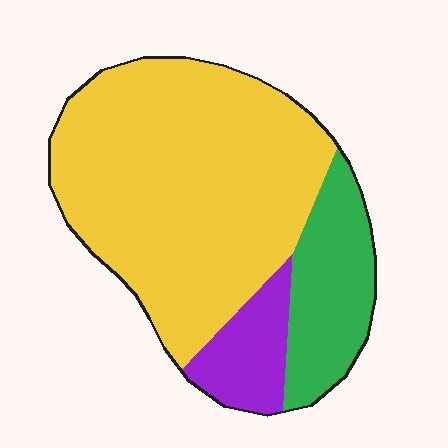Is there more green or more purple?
Green.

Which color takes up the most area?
Yellow, at roughly 70%.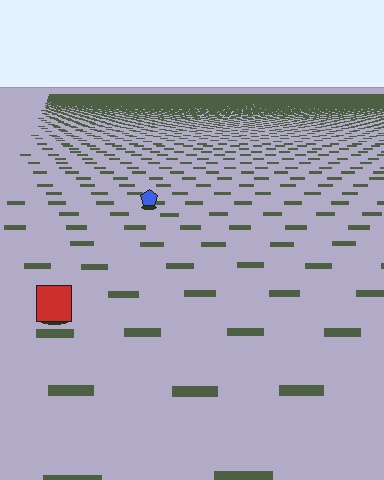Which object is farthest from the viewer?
The blue pentagon is farthest from the viewer. It appears smaller and the ground texture around it is denser.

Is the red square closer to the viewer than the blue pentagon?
Yes. The red square is closer — you can tell from the texture gradient: the ground texture is coarser near it.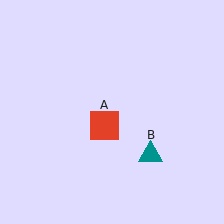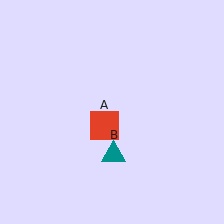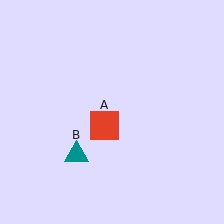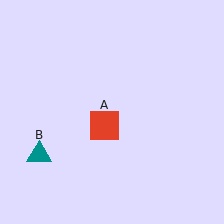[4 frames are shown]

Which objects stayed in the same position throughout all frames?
Red square (object A) remained stationary.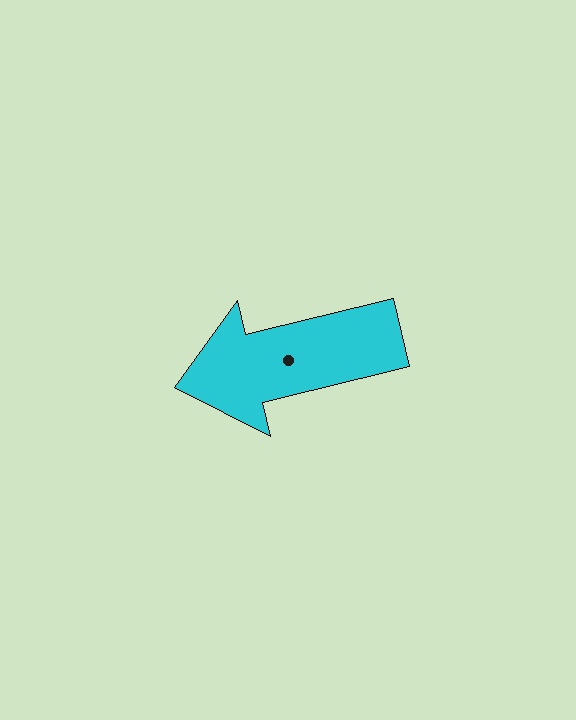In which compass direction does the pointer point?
West.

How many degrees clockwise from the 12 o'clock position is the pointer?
Approximately 256 degrees.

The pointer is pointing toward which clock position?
Roughly 9 o'clock.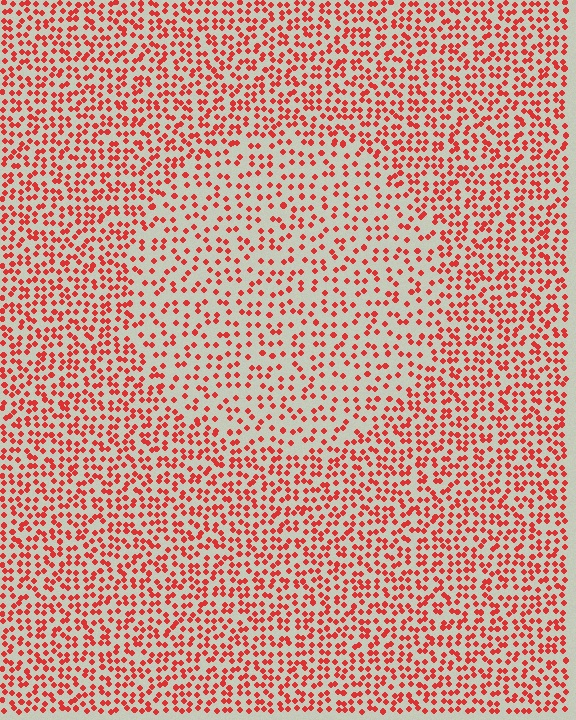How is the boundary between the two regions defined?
The boundary is defined by a change in element density (approximately 1.7x ratio). All elements are the same color, size, and shape.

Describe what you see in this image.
The image contains small red elements arranged at two different densities. A circle-shaped region is visible where the elements are less densely packed than the surrounding area.